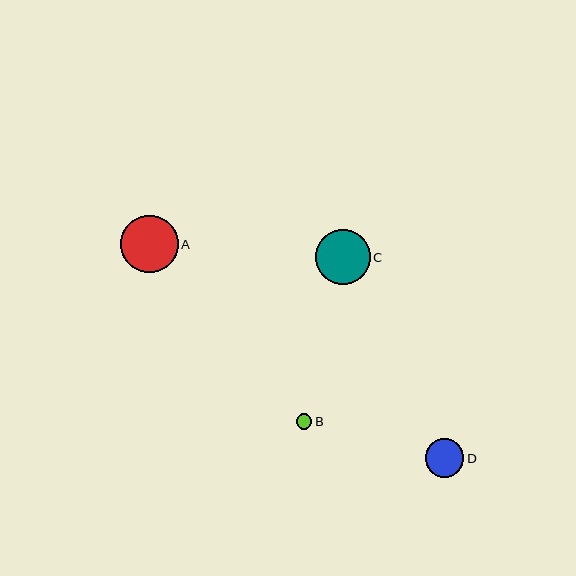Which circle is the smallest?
Circle B is the smallest with a size of approximately 16 pixels.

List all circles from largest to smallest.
From largest to smallest: A, C, D, B.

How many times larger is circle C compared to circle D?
Circle C is approximately 1.4 times the size of circle D.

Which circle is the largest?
Circle A is the largest with a size of approximately 58 pixels.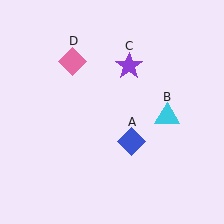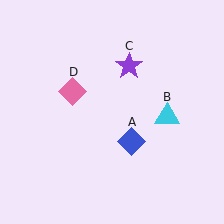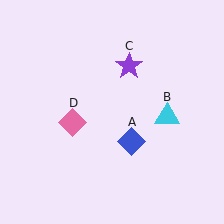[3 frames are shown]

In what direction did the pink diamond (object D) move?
The pink diamond (object D) moved down.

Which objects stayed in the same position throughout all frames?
Blue diamond (object A) and cyan triangle (object B) and purple star (object C) remained stationary.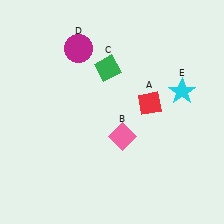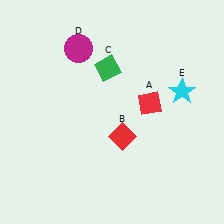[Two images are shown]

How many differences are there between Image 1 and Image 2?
There is 1 difference between the two images.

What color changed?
The diamond (B) changed from pink in Image 1 to red in Image 2.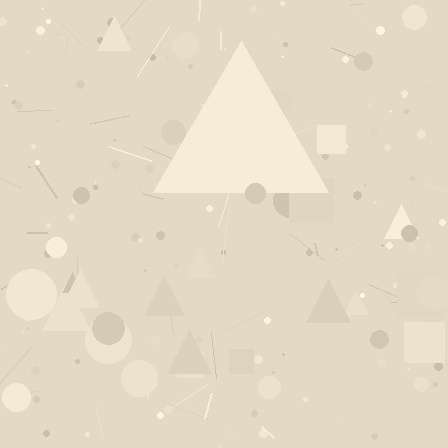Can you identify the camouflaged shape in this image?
The camouflaged shape is a triangle.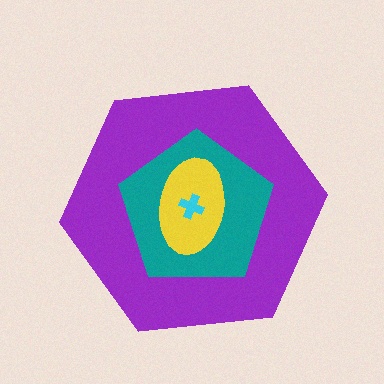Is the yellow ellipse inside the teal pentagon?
Yes.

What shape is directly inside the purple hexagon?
The teal pentagon.